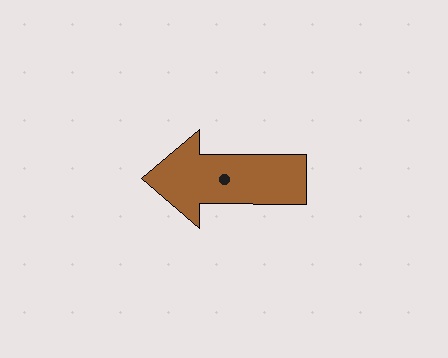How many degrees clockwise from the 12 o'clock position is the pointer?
Approximately 270 degrees.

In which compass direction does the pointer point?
West.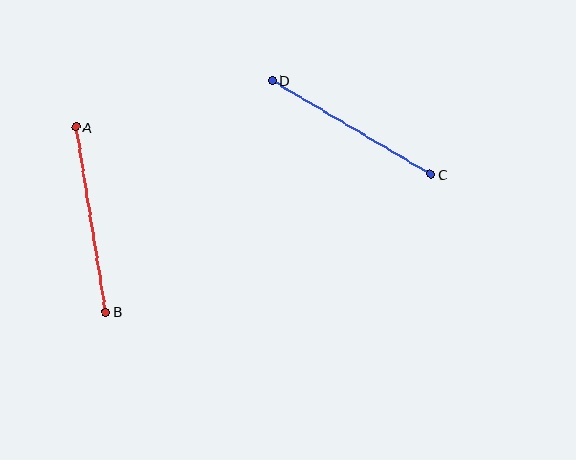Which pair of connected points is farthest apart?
Points A and B are farthest apart.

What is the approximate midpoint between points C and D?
The midpoint is at approximately (351, 127) pixels.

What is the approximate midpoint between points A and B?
The midpoint is at approximately (91, 219) pixels.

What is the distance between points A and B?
The distance is approximately 187 pixels.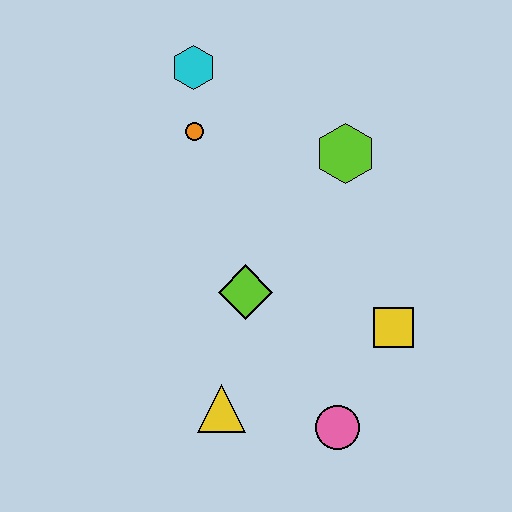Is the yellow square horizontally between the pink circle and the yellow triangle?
No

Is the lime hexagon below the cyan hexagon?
Yes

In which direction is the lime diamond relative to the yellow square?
The lime diamond is to the left of the yellow square.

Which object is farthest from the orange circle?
The pink circle is farthest from the orange circle.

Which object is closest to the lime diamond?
The yellow triangle is closest to the lime diamond.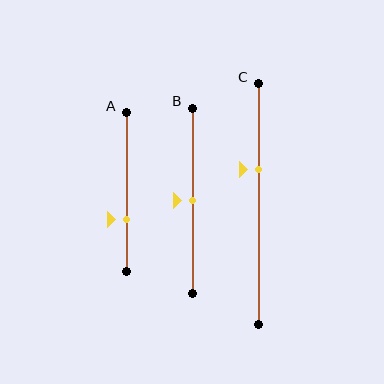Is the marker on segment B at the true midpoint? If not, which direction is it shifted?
Yes, the marker on segment B is at the true midpoint.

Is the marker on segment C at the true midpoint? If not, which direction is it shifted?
No, the marker on segment C is shifted upward by about 14% of the segment length.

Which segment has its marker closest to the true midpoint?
Segment B has its marker closest to the true midpoint.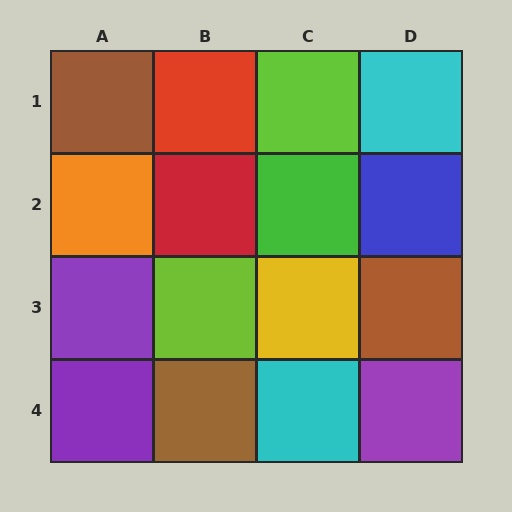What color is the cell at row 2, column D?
Blue.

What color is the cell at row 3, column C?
Yellow.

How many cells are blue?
1 cell is blue.